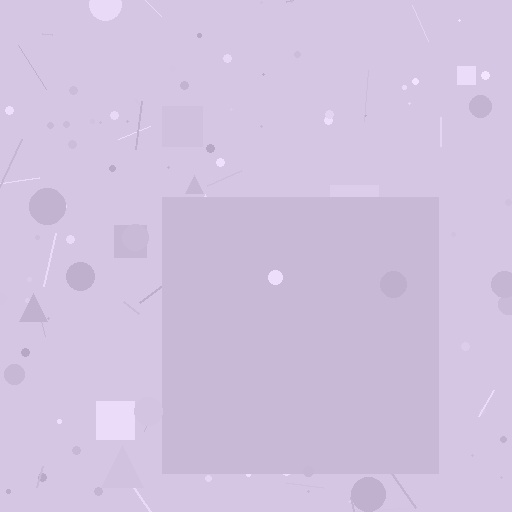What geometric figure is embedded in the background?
A square is embedded in the background.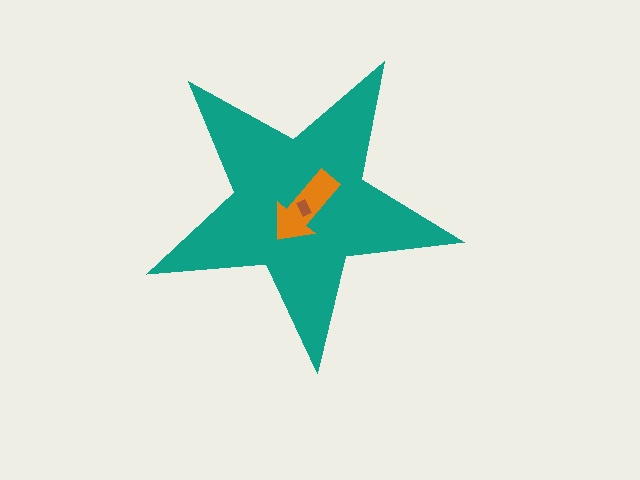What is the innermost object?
The brown rectangle.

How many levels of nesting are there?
3.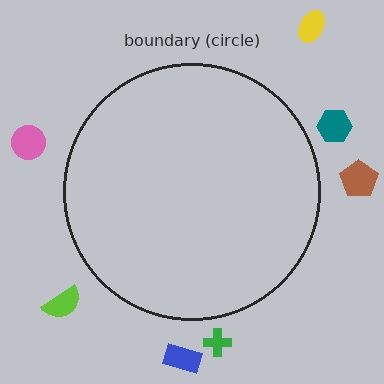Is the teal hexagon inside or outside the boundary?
Outside.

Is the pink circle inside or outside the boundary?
Outside.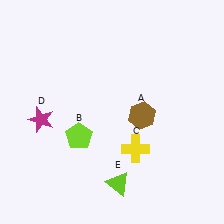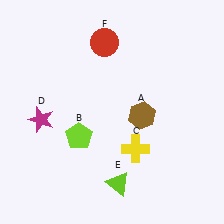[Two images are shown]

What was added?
A red circle (F) was added in Image 2.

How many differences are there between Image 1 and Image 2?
There is 1 difference between the two images.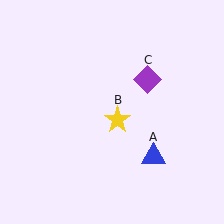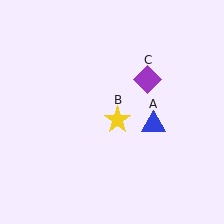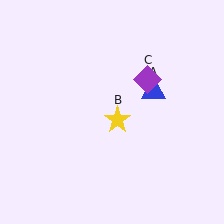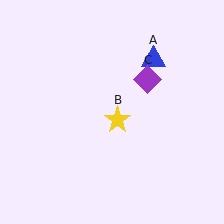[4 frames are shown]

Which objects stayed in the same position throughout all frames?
Yellow star (object B) and purple diamond (object C) remained stationary.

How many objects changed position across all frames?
1 object changed position: blue triangle (object A).